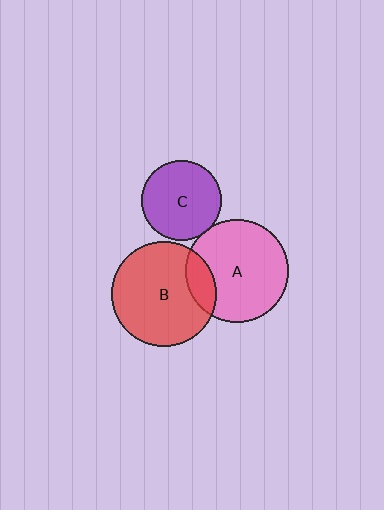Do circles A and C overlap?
Yes.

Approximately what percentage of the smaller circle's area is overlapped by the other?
Approximately 5%.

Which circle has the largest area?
Circle B (red).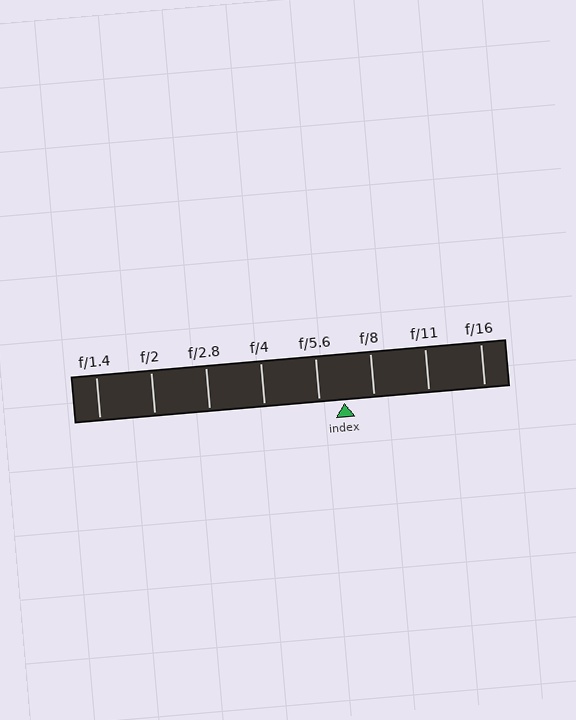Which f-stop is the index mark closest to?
The index mark is closest to f/5.6.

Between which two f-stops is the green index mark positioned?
The index mark is between f/5.6 and f/8.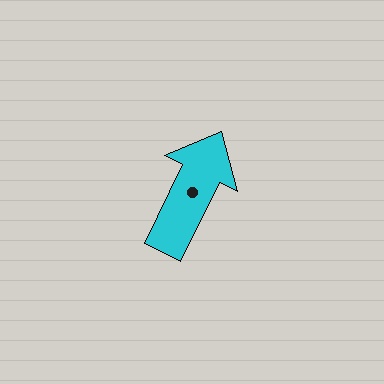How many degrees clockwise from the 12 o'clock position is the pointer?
Approximately 26 degrees.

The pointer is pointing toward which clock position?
Roughly 1 o'clock.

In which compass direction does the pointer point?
Northeast.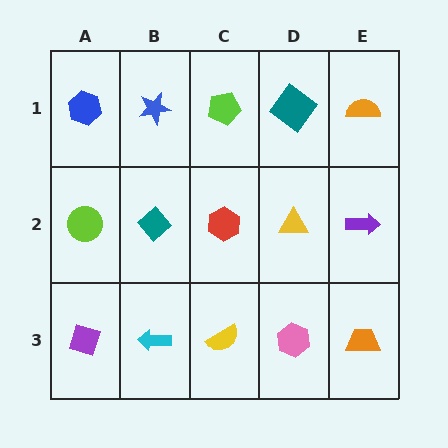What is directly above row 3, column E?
A purple arrow.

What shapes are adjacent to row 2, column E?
An orange semicircle (row 1, column E), an orange trapezoid (row 3, column E), a yellow triangle (row 2, column D).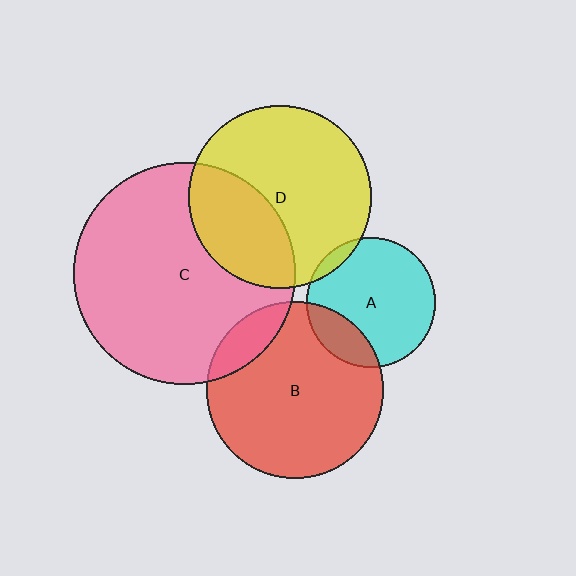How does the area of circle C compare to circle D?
Approximately 1.5 times.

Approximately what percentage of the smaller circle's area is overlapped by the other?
Approximately 5%.